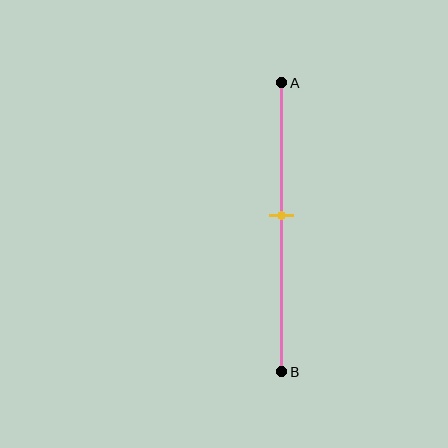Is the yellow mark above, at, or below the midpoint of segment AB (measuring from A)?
The yellow mark is above the midpoint of segment AB.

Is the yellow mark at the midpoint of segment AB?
No, the mark is at about 45% from A, not at the 50% midpoint.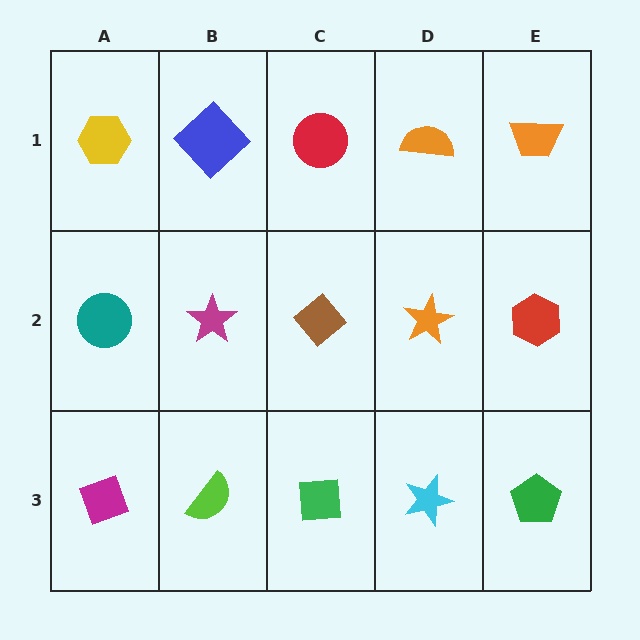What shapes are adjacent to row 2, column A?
A yellow hexagon (row 1, column A), a magenta diamond (row 3, column A), a magenta star (row 2, column B).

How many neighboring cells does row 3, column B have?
3.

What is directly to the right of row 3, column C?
A cyan star.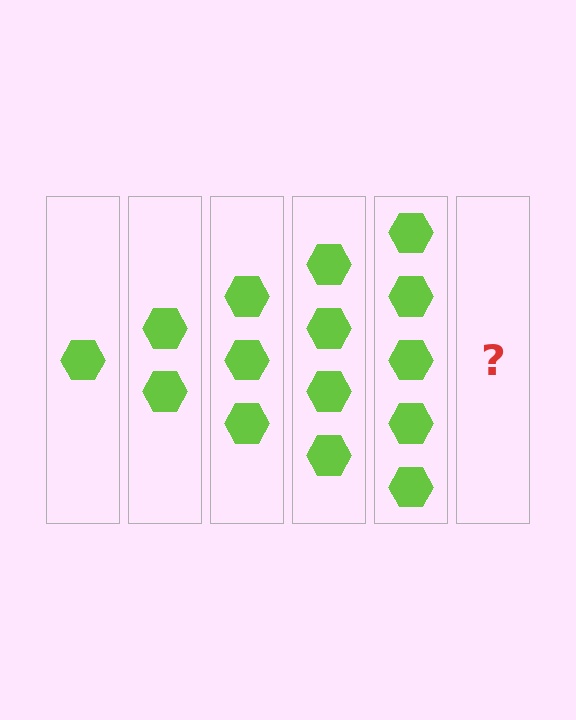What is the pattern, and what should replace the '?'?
The pattern is that each step adds one more hexagon. The '?' should be 6 hexagons.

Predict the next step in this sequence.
The next step is 6 hexagons.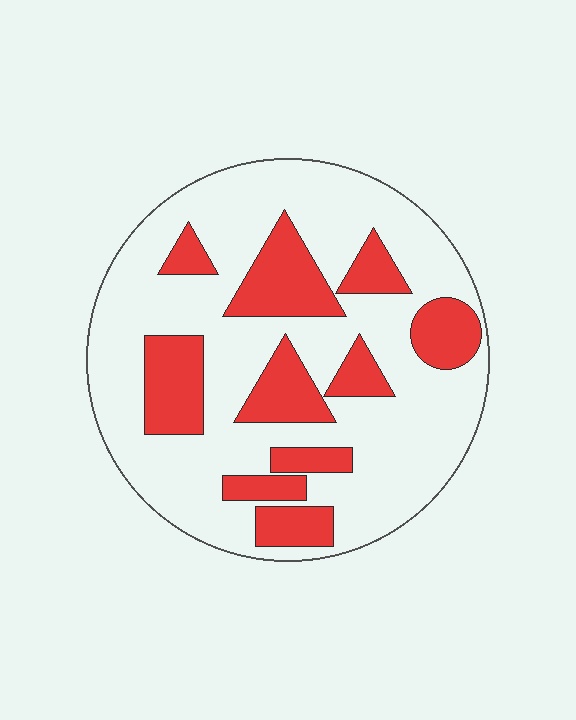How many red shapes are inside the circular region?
10.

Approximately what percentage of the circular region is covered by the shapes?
Approximately 30%.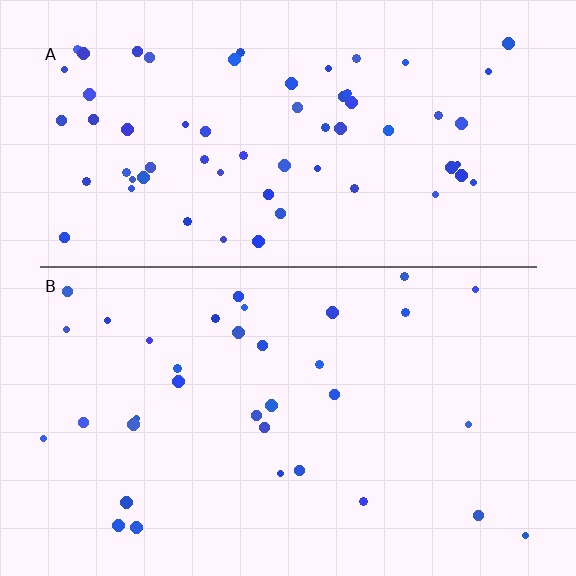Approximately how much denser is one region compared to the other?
Approximately 1.8× — region A over region B.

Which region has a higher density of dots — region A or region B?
A (the top).